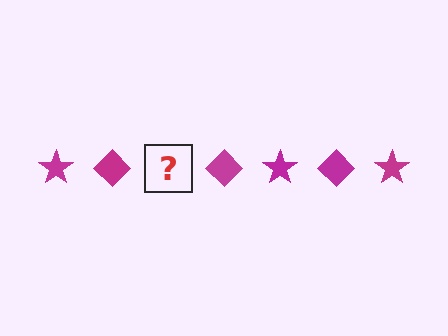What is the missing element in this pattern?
The missing element is a magenta star.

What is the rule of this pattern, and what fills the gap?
The rule is that the pattern cycles through star, diamond shapes in magenta. The gap should be filled with a magenta star.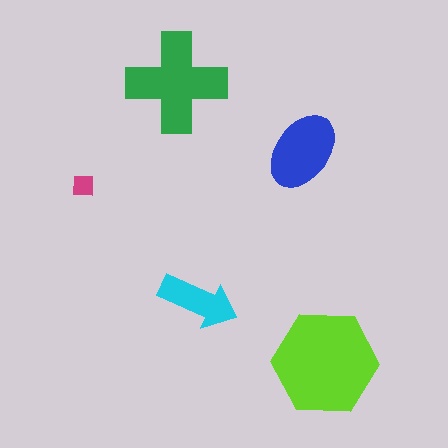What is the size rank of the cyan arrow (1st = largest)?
4th.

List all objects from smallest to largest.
The magenta square, the cyan arrow, the blue ellipse, the green cross, the lime hexagon.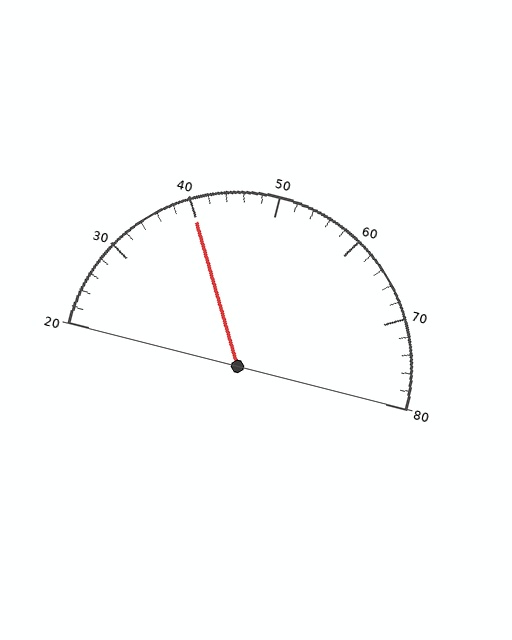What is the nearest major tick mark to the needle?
The nearest major tick mark is 40.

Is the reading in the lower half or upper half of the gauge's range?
The reading is in the lower half of the range (20 to 80).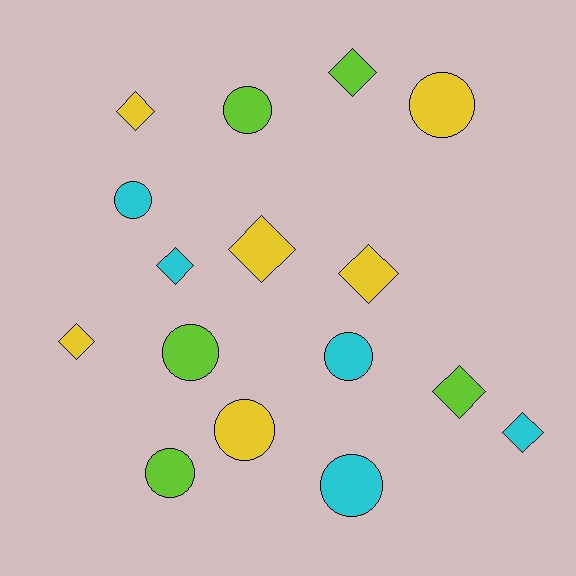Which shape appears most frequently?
Circle, with 8 objects.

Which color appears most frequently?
Yellow, with 6 objects.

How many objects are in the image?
There are 16 objects.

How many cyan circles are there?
There are 3 cyan circles.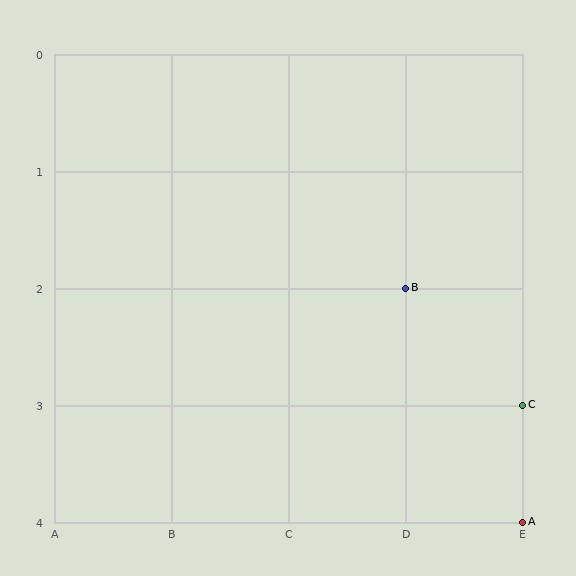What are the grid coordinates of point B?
Point B is at grid coordinates (D, 2).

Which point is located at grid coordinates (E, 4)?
Point A is at (E, 4).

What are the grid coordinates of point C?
Point C is at grid coordinates (E, 3).